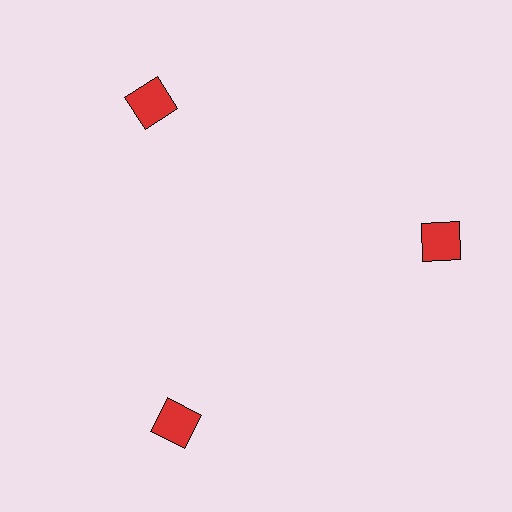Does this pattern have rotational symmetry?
Yes, this pattern has 3-fold rotational symmetry. It looks the same after rotating 120 degrees around the center.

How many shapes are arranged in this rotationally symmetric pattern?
There are 3 shapes, arranged in 3 groups of 1.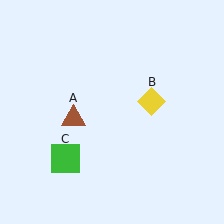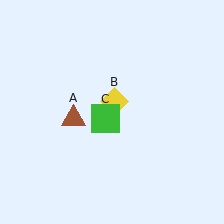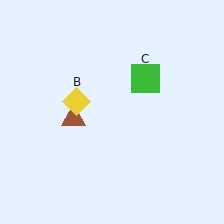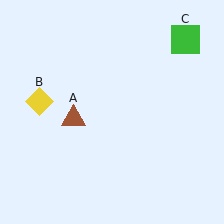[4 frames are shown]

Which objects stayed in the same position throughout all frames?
Brown triangle (object A) remained stationary.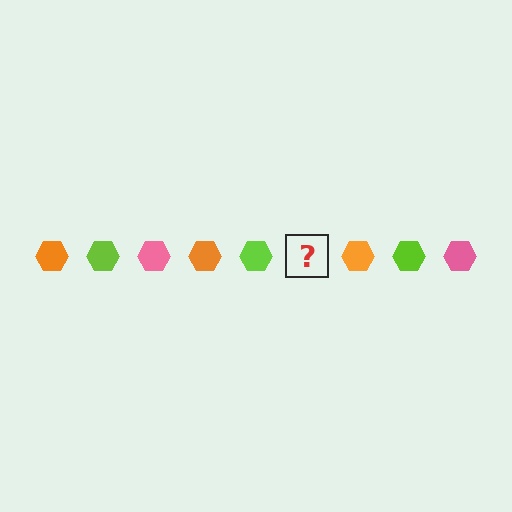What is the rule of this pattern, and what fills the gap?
The rule is that the pattern cycles through orange, lime, pink hexagons. The gap should be filled with a pink hexagon.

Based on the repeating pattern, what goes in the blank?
The blank should be a pink hexagon.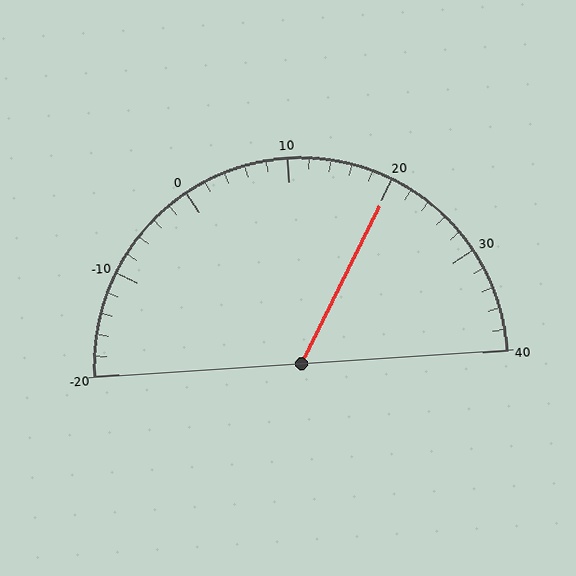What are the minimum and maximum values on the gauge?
The gauge ranges from -20 to 40.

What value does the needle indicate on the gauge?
The needle indicates approximately 20.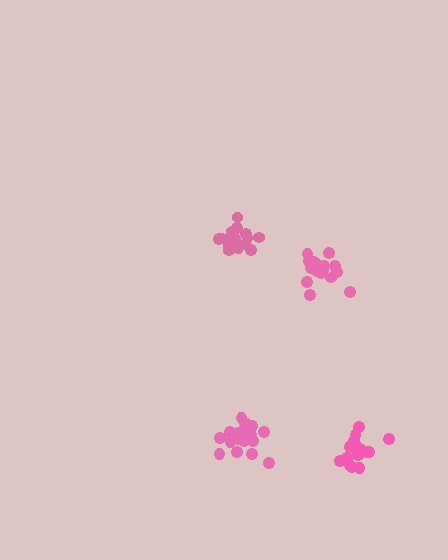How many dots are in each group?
Group 1: 20 dots, Group 2: 18 dots, Group 3: 16 dots, Group 4: 16 dots (70 total).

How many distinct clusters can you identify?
There are 4 distinct clusters.